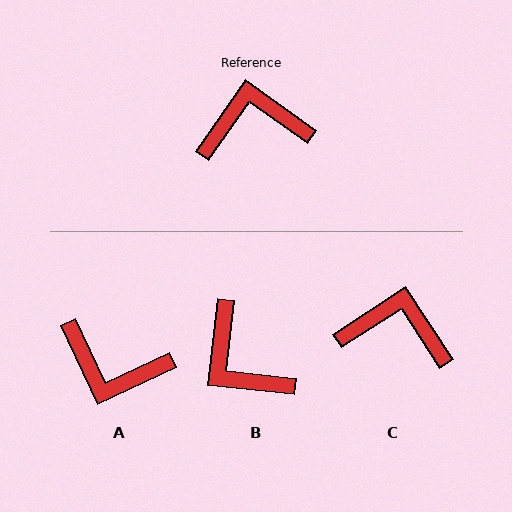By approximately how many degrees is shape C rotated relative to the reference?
Approximately 21 degrees clockwise.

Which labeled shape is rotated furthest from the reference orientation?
A, about 151 degrees away.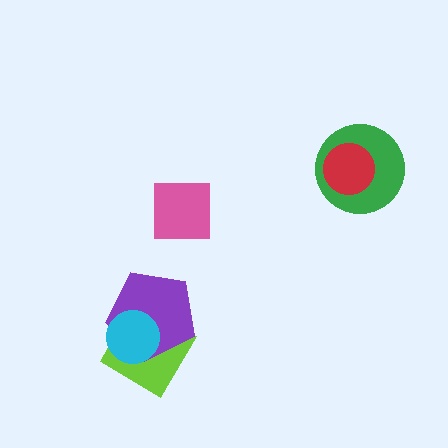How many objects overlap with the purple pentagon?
2 objects overlap with the purple pentagon.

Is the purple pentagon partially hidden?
Yes, it is partially covered by another shape.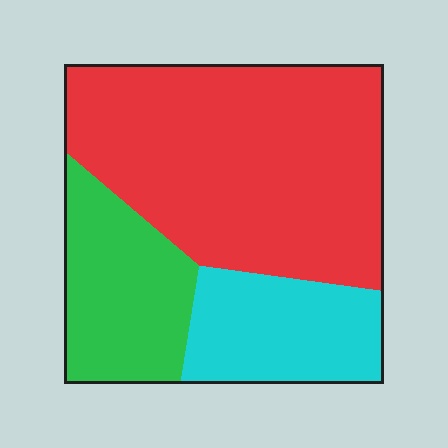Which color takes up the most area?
Red, at roughly 60%.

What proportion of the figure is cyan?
Cyan takes up about one fifth (1/5) of the figure.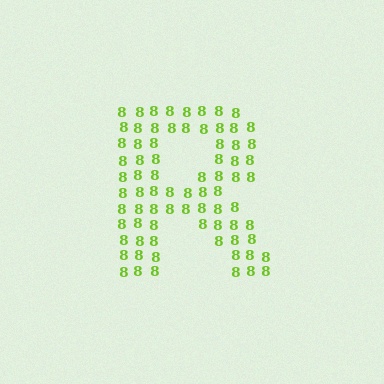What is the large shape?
The large shape is the letter R.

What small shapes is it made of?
It is made of small digit 8's.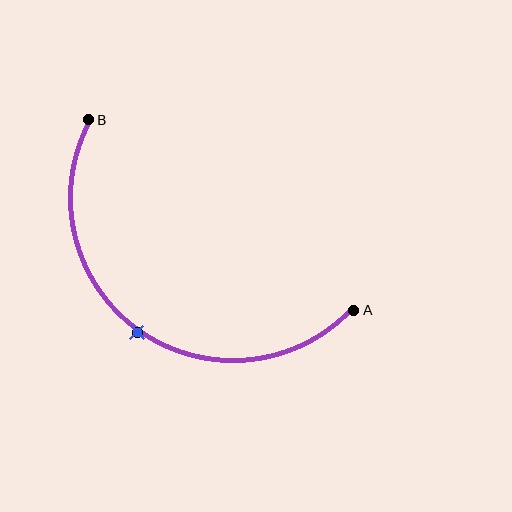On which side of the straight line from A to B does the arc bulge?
The arc bulges below and to the left of the straight line connecting A and B.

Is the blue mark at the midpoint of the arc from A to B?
Yes. The blue mark lies on the arc at equal arc-length from both A and B — it is the arc midpoint.